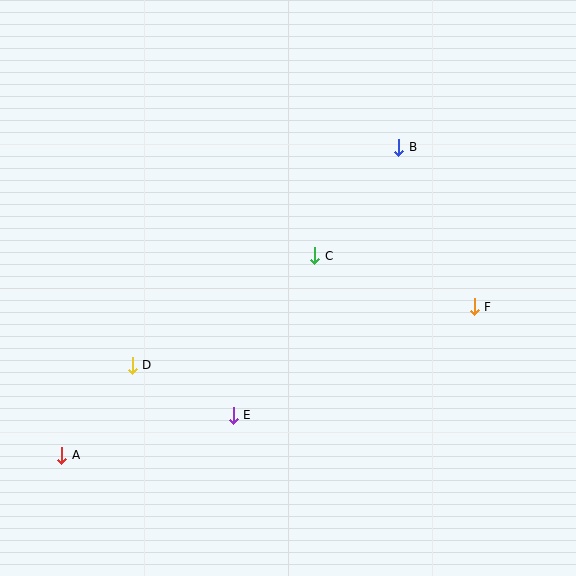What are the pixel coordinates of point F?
Point F is at (474, 307).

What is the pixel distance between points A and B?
The distance between A and B is 456 pixels.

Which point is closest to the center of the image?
Point C at (315, 256) is closest to the center.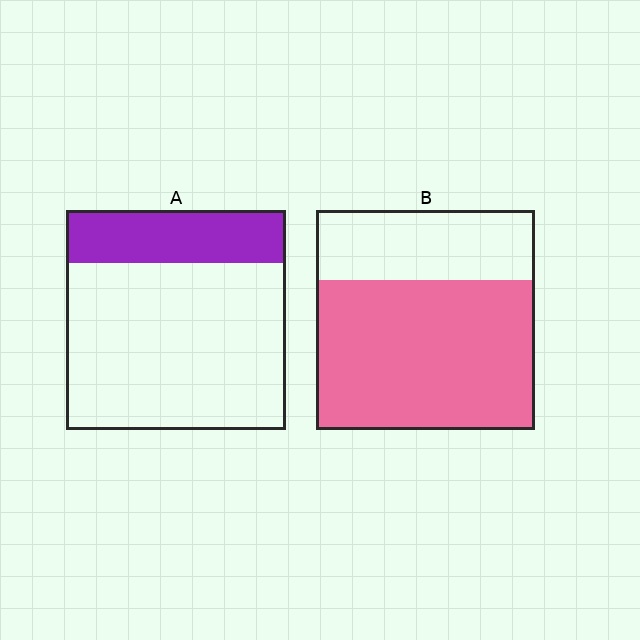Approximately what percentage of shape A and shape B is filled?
A is approximately 25% and B is approximately 70%.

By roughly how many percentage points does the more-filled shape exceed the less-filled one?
By roughly 45 percentage points (B over A).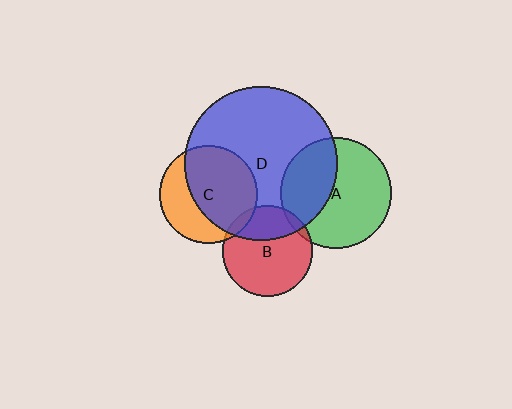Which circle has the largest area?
Circle D (blue).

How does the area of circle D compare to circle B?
Approximately 2.9 times.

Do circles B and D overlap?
Yes.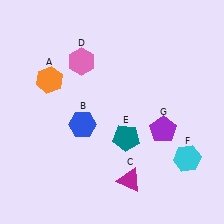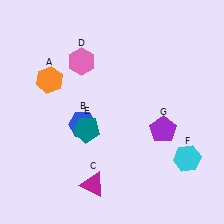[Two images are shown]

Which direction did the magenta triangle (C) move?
The magenta triangle (C) moved left.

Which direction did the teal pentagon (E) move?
The teal pentagon (E) moved left.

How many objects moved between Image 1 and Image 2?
2 objects moved between the two images.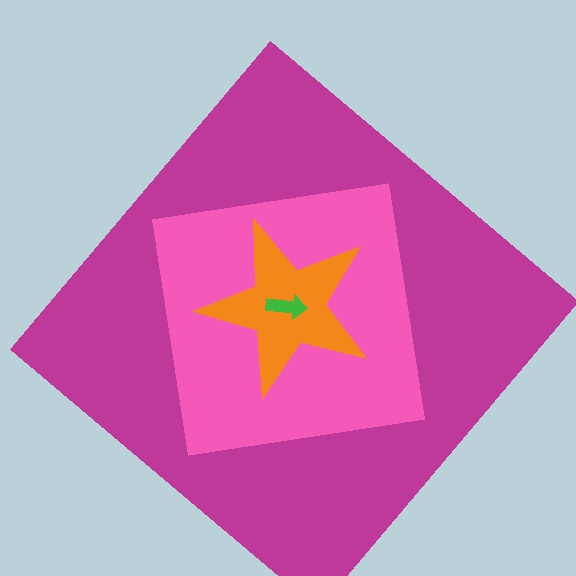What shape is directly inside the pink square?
The orange star.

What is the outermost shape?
The magenta diamond.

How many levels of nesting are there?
4.